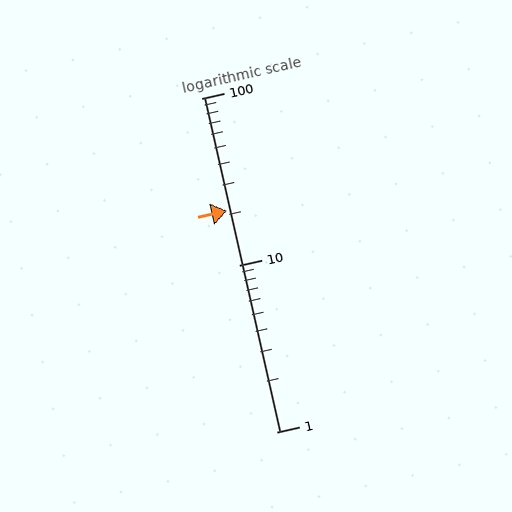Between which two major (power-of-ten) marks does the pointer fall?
The pointer is between 10 and 100.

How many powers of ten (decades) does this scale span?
The scale spans 2 decades, from 1 to 100.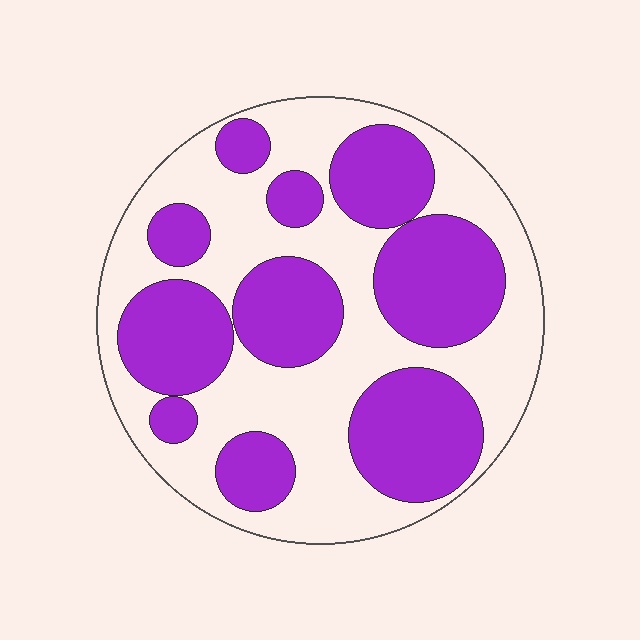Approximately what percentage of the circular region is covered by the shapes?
Approximately 45%.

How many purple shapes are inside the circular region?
10.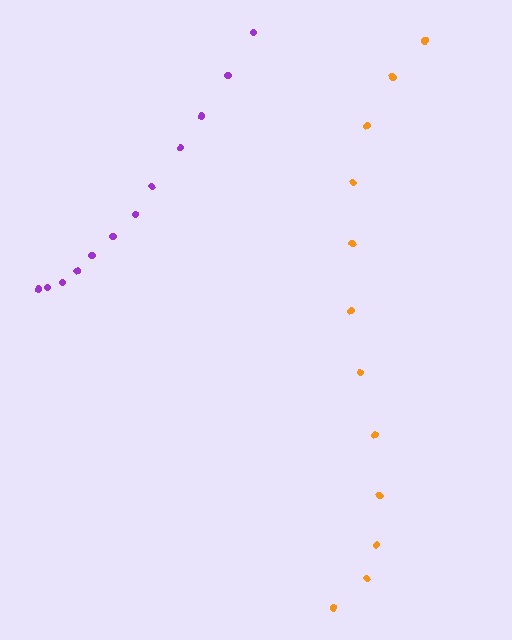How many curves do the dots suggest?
There are 2 distinct paths.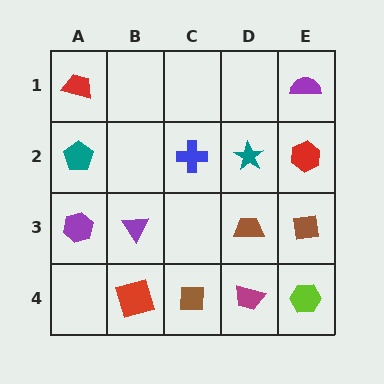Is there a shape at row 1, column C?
No, that cell is empty.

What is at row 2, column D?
A teal star.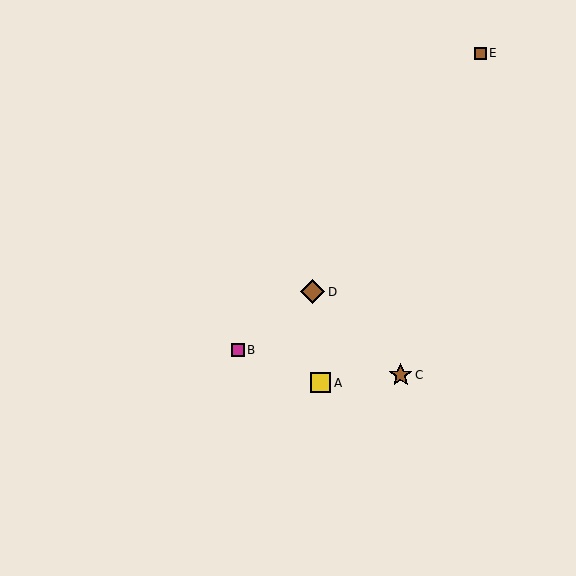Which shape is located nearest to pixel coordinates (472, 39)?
The brown square (labeled E) at (480, 53) is nearest to that location.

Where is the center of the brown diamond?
The center of the brown diamond is at (313, 292).